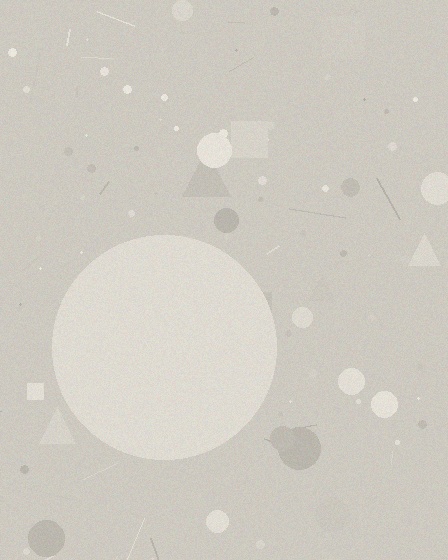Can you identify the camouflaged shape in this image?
The camouflaged shape is a circle.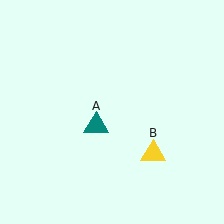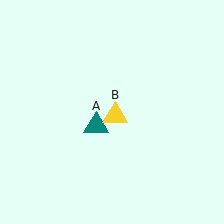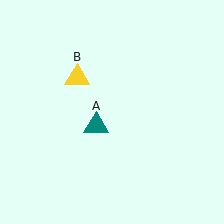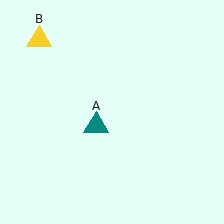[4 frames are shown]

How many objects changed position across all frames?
1 object changed position: yellow triangle (object B).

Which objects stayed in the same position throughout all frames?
Teal triangle (object A) remained stationary.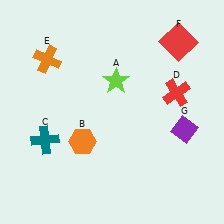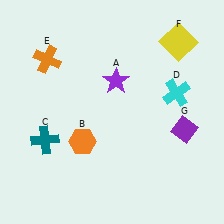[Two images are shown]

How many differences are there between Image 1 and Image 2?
There are 3 differences between the two images.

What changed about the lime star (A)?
In Image 1, A is lime. In Image 2, it changed to purple.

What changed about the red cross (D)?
In Image 1, D is red. In Image 2, it changed to cyan.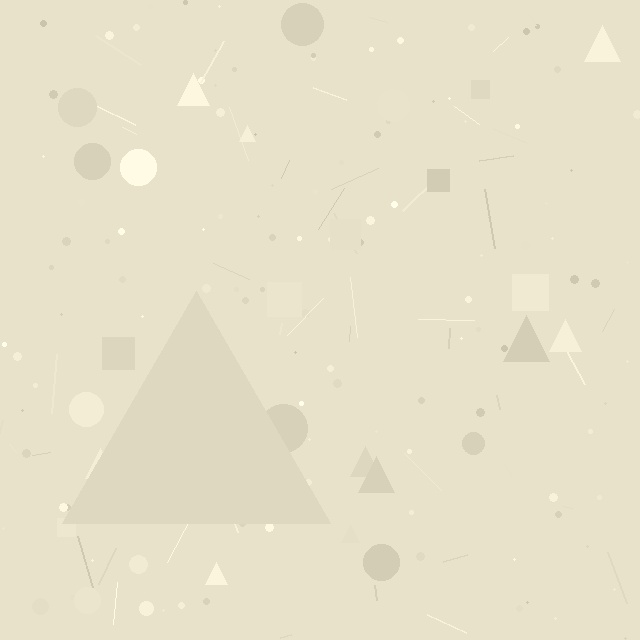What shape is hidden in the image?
A triangle is hidden in the image.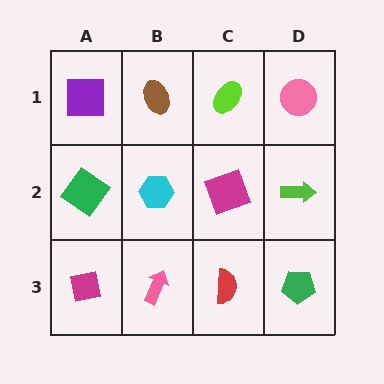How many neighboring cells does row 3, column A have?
2.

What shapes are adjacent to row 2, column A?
A purple square (row 1, column A), a magenta square (row 3, column A), a cyan hexagon (row 2, column B).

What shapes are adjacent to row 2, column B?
A brown ellipse (row 1, column B), a pink arrow (row 3, column B), a green diamond (row 2, column A), a magenta square (row 2, column C).